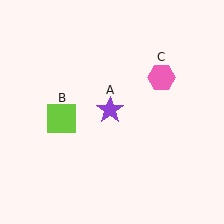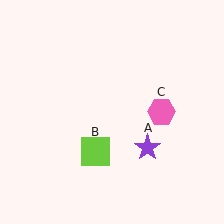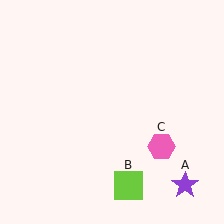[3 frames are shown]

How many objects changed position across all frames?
3 objects changed position: purple star (object A), lime square (object B), pink hexagon (object C).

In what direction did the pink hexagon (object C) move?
The pink hexagon (object C) moved down.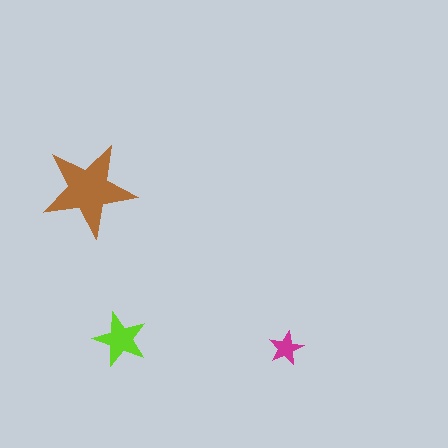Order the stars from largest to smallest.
the brown one, the lime one, the magenta one.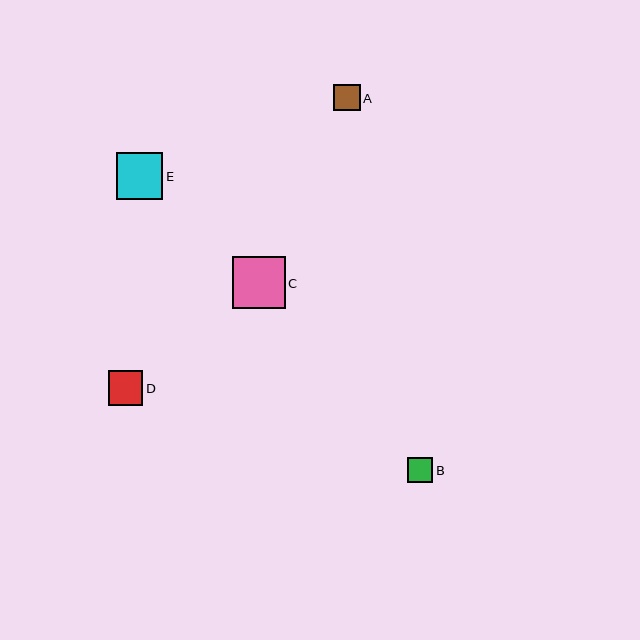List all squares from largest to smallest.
From largest to smallest: C, E, D, A, B.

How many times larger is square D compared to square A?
Square D is approximately 1.3 times the size of square A.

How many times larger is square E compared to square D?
Square E is approximately 1.3 times the size of square D.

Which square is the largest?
Square C is the largest with a size of approximately 53 pixels.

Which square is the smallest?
Square B is the smallest with a size of approximately 26 pixels.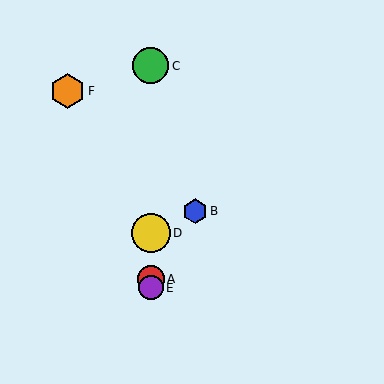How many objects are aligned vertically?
4 objects (A, C, D, E) are aligned vertically.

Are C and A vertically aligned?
Yes, both are at x≈151.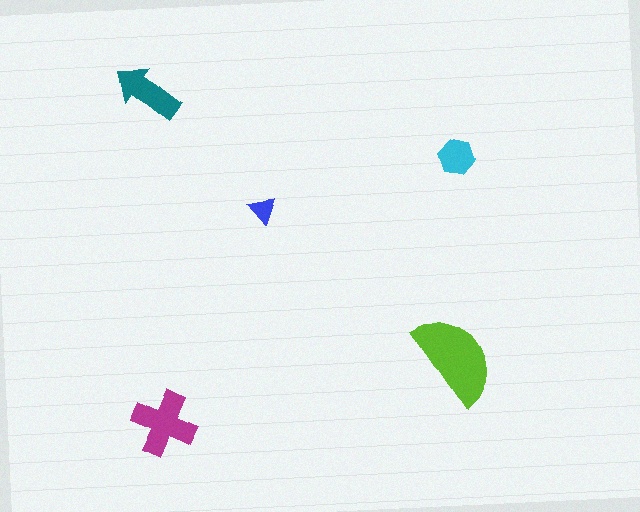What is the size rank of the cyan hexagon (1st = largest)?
4th.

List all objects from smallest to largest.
The blue triangle, the cyan hexagon, the teal arrow, the magenta cross, the lime semicircle.